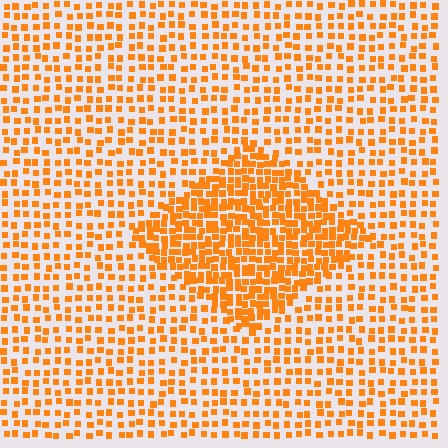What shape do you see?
I see a diamond.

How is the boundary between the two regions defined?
The boundary is defined by a change in element density (approximately 2.0x ratio). All elements are the same color, size, and shape.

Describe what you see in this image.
The image contains small orange elements arranged at two different densities. A diamond-shaped region is visible where the elements are more densely packed than the surrounding area.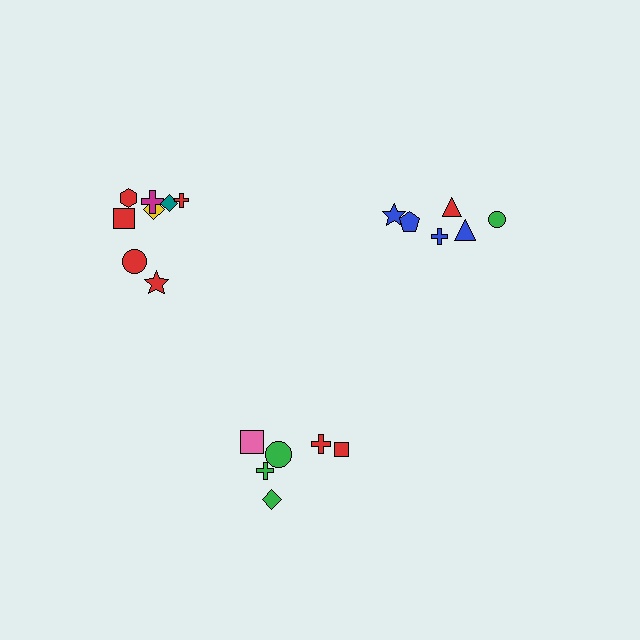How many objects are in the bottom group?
There are 6 objects.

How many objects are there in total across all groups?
There are 20 objects.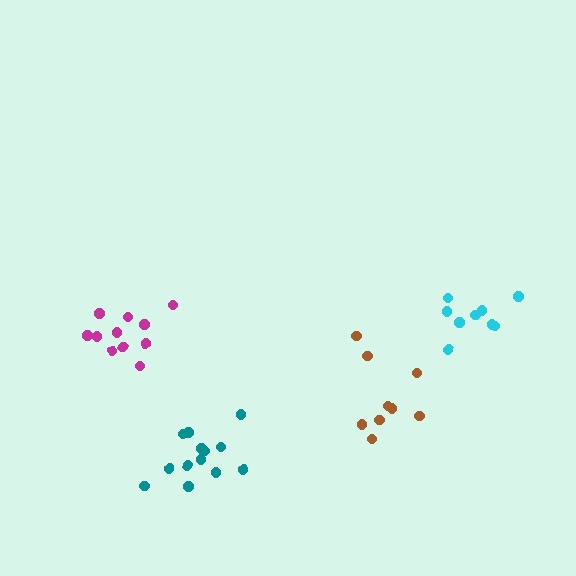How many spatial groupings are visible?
There are 4 spatial groupings.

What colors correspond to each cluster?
The clusters are colored: brown, magenta, cyan, teal.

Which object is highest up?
The cyan cluster is topmost.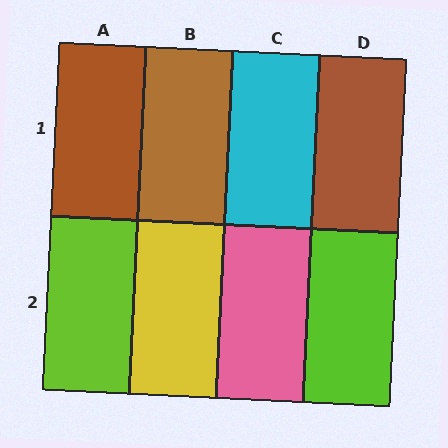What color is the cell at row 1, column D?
Brown.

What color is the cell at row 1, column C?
Cyan.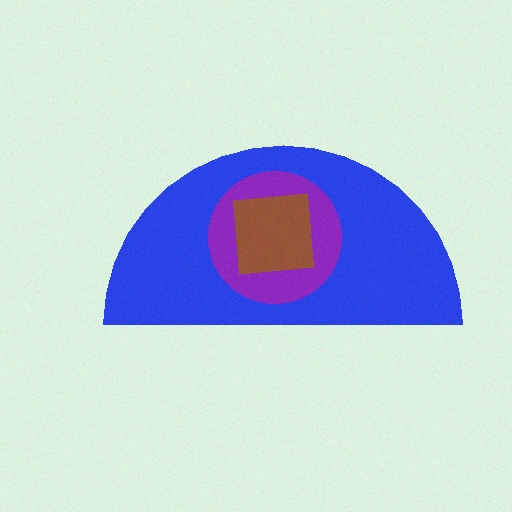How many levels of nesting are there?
3.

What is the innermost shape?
The brown square.